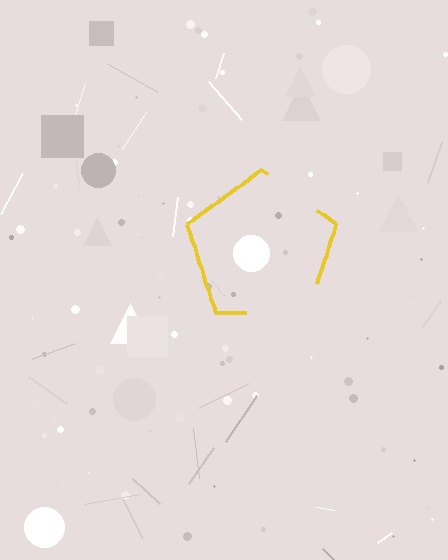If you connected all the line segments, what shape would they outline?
They would outline a pentagon.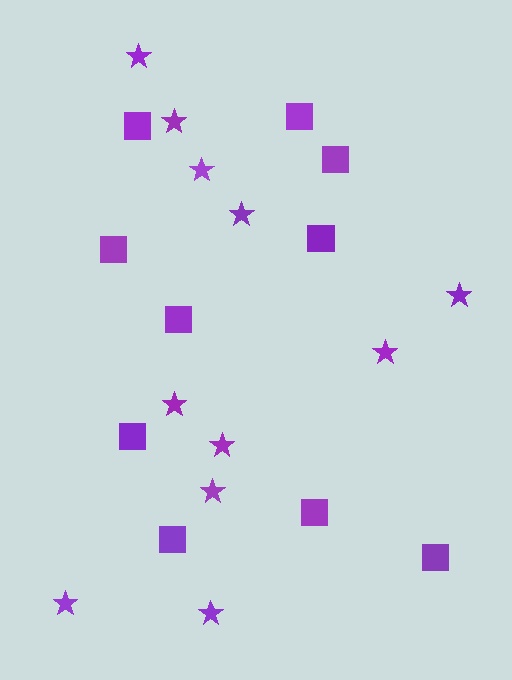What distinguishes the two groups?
There are 2 groups: one group of squares (10) and one group of stars (11).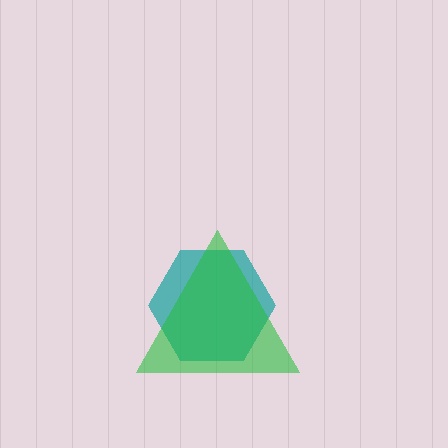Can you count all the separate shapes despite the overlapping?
Yes, there are 2 separate shapes.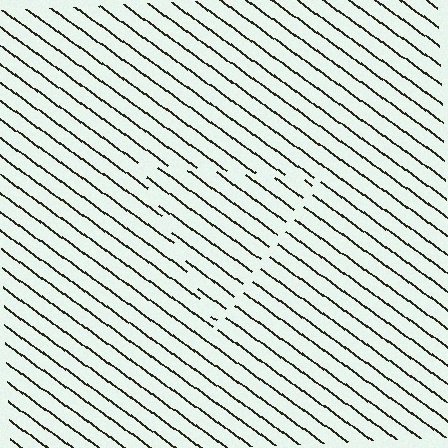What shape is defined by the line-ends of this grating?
An illusory triangle. The interior of the shape contains the same grating, shifted by half a period — the contour is defined by the phase discontinuity where line-ends from the inner and outer gratings abut.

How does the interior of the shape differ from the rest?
The interior of the shape contains the same grating, shifted by half a period — the contour is defined by the phase discontinuity where line-ends from the inner and outer gratings abut.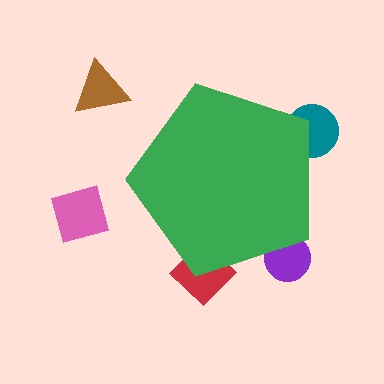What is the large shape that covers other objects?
A green pentagon.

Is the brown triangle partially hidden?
No, the brown triangle is fully visible.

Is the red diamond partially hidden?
Yes, the red diamond is partially hidden behind the green pentagon.